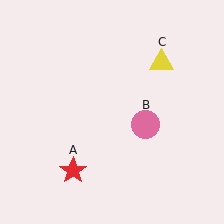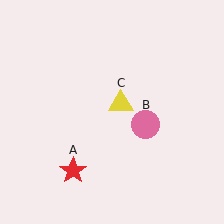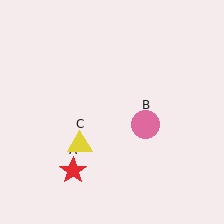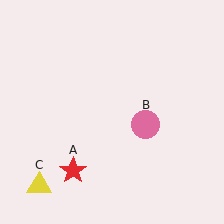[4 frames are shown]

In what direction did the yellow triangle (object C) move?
The yellow triangle (object C) moved down and to the left.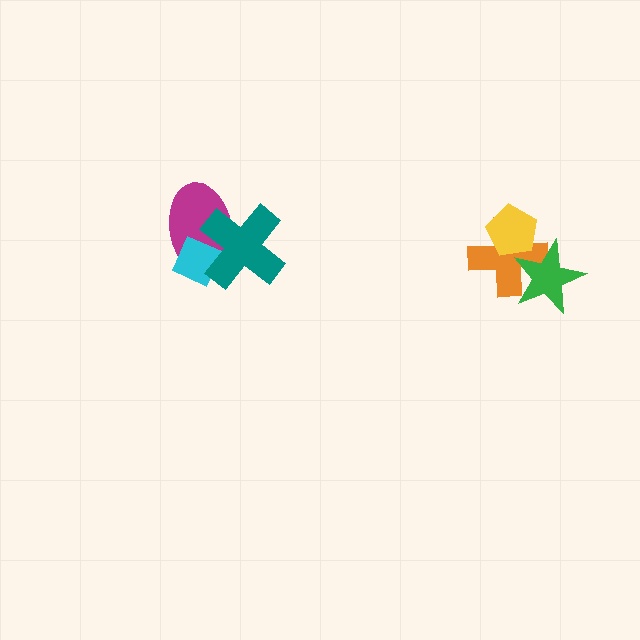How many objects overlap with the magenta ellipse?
2 objects overlap with the magenta ellipse.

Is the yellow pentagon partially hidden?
Yes, it is partially covered by another shape.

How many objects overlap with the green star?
2 objects overlap with the green star.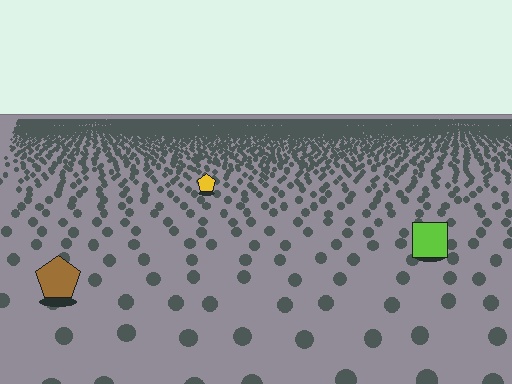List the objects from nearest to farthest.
From nearest to farthest: the brown pentagon, the lime square, the yellow pentagon.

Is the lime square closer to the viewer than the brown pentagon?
No. The brown pentagon is closer — you can tell from the texture gradient: the ground texture is coarser near it.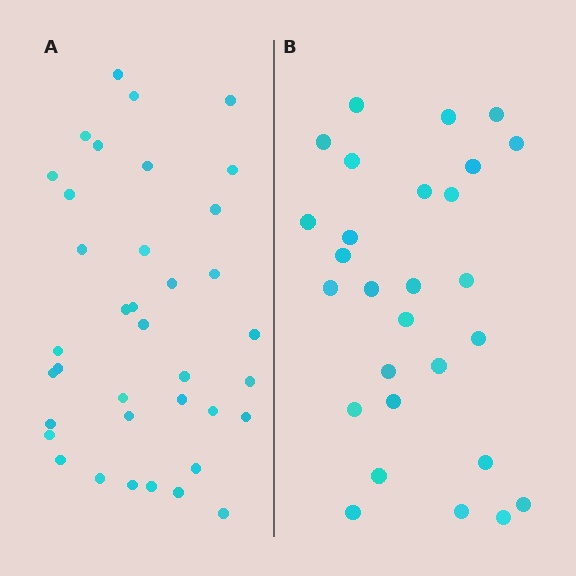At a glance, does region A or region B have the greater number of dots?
Region A (the left region) has more dots.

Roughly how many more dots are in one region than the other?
Region A has roughly 8 or so more dots than region B.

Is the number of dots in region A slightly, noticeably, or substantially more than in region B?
Region A has noticeably more, but not dramatically so. The ratio is roughly 1.3 to 1.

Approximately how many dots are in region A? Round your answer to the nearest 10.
About 40 dots. (The exact count is 37, which rounds to 40.)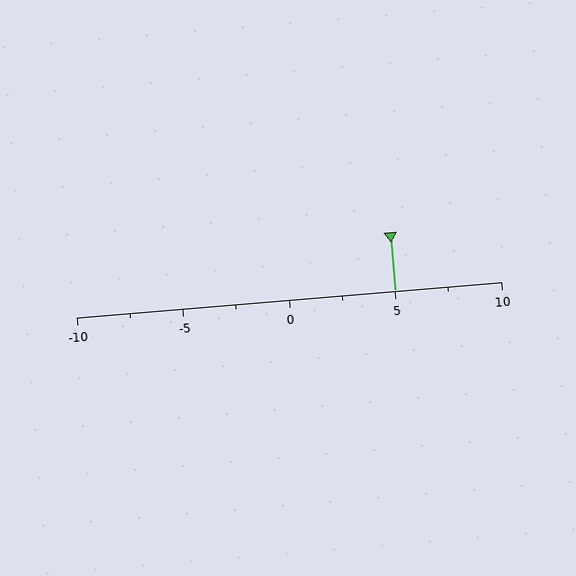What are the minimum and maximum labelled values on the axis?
The axis runs from -10 to 10.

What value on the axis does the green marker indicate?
The marker indicates approximately 5.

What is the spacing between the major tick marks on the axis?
The major ticks are spaced 5 apart.